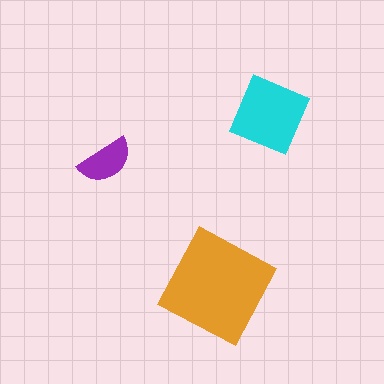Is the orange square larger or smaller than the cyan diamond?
Larger.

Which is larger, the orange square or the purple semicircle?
The orange square.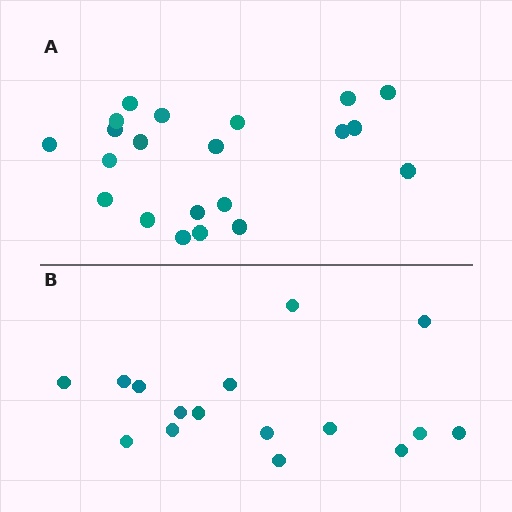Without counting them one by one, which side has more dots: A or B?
Region A (the top region) has more dots.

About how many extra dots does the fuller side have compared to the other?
Region A has about 5 more dots than region B.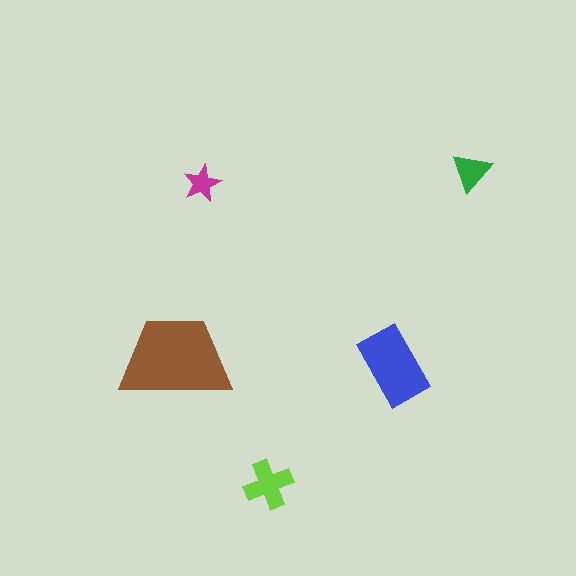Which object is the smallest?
The magenta star.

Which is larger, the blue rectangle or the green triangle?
The blue rectangle.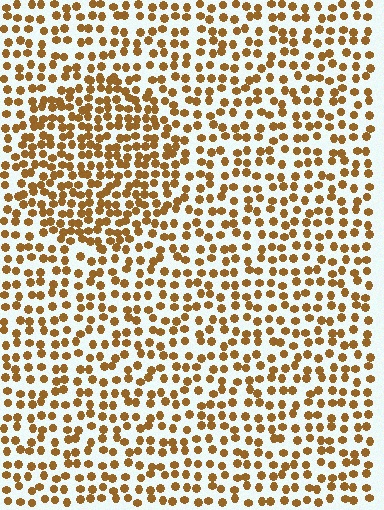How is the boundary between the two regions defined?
The boundary is defined by a change in element density (approximately 1.6x ratio). All elements are the same color, size, and shape.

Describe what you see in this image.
The image contains small brown elements arranged at two different densities. A circle-shaped region is visible where the elements are more densely packed than the surrounding area.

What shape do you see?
I see a circle.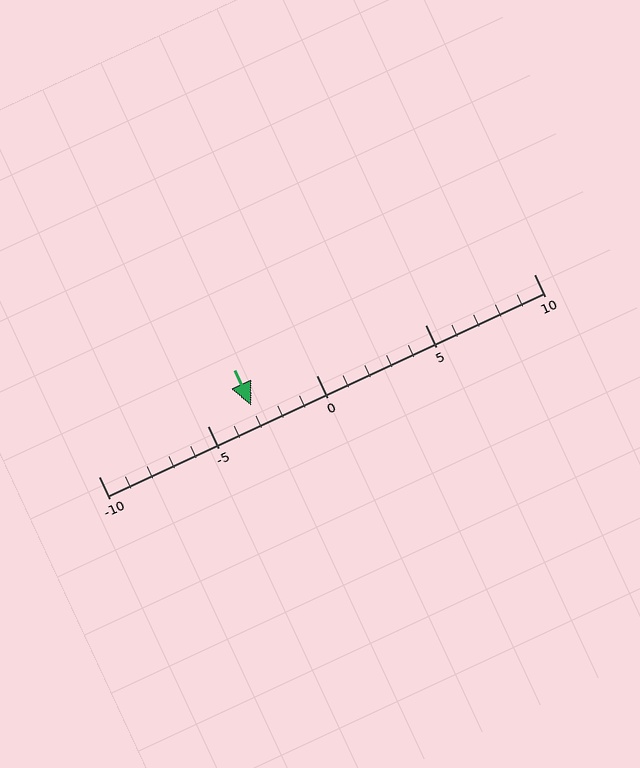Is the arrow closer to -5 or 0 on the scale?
The arrow is closer to -5.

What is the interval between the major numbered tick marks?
The major tick marks are spaced 5 units apart.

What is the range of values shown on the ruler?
The ruler shows values from -10 to 10.